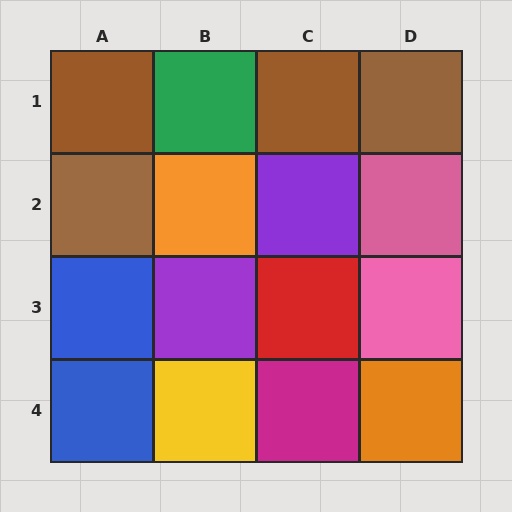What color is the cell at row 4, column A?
Blue.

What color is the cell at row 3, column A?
Blue.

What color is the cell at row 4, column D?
Orange.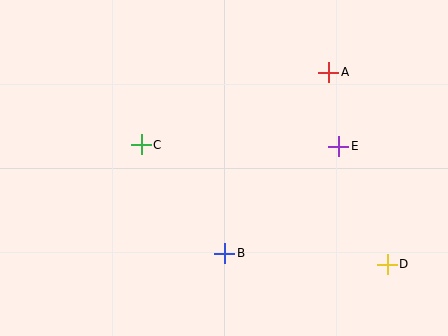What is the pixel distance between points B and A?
The distance between B and A is 209 pixels.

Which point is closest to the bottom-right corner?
Point D is closest to the bottom-right corner.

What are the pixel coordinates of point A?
Point A is at (329, 72).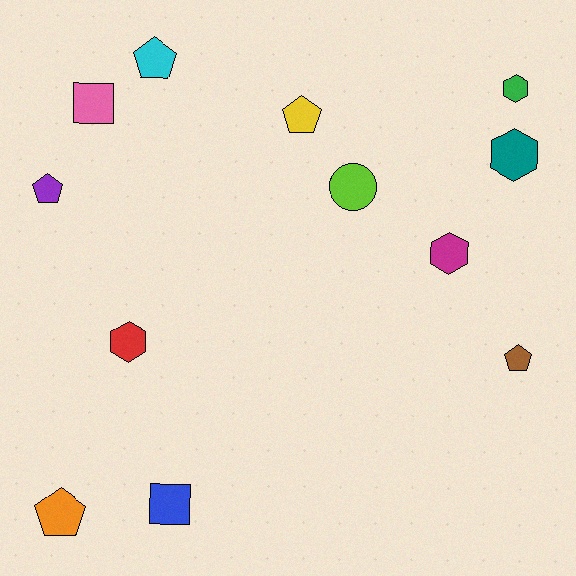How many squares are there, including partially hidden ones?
There are 2 squares.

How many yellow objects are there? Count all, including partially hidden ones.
There is 1 yellow object.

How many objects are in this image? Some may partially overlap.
There are 12 objects.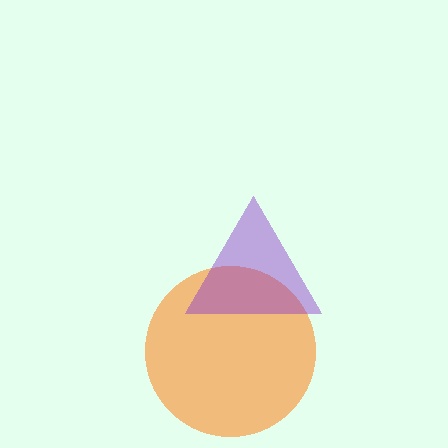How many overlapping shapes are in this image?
There are 2 overlapping shapes in the image.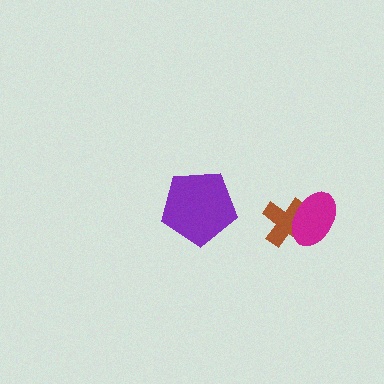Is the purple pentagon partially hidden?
No, no other shape covers it.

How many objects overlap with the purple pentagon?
0 objects overlap with the purple pentagon.